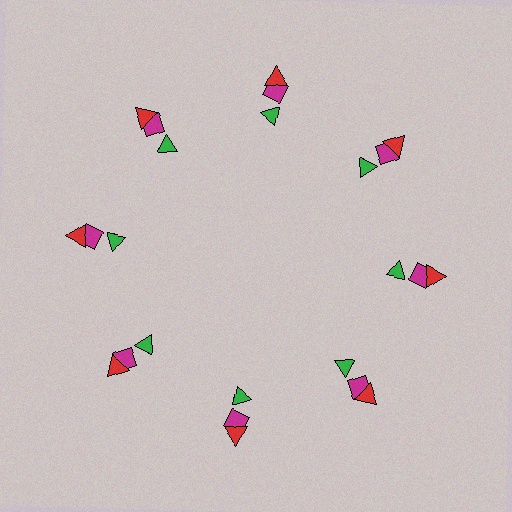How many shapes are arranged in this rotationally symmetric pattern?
There are 24 shapes, arranged in 8 groups of 3.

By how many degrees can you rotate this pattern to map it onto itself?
The pattern maps onto itself every 45 degrees of rotation.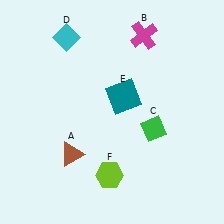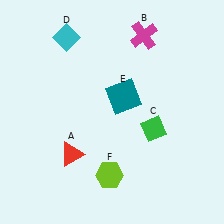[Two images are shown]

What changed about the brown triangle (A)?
In Image 1, A is brown. In Image 2, it changed to red.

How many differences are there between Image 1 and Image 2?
There is 1 difference between the two images.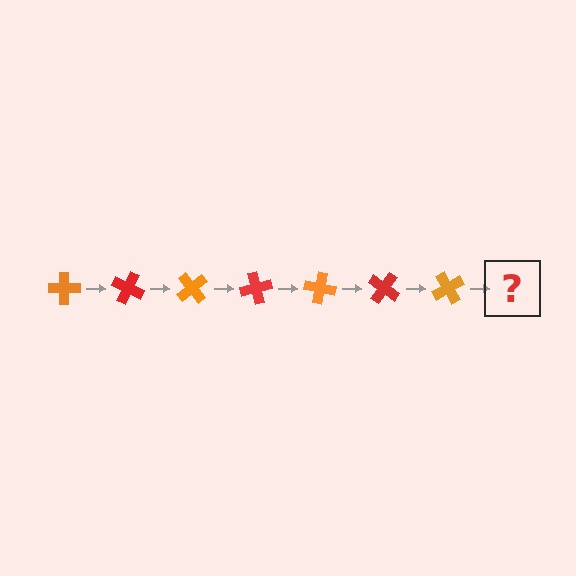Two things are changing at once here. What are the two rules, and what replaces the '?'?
The two rules are that it rotates 25 degrees each step and the color cycles through orange and red. The '?' should be a red cross, rotated 175 degrees from the start.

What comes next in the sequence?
The next element should be a red cross, rotated 175 degrees from the start.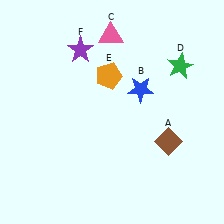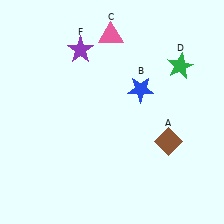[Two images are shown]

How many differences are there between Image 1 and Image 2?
There is 1 difference between the two images.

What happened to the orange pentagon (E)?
The orange pentagon (E) was removed in Image 2. It was in the top-left area of Image 1.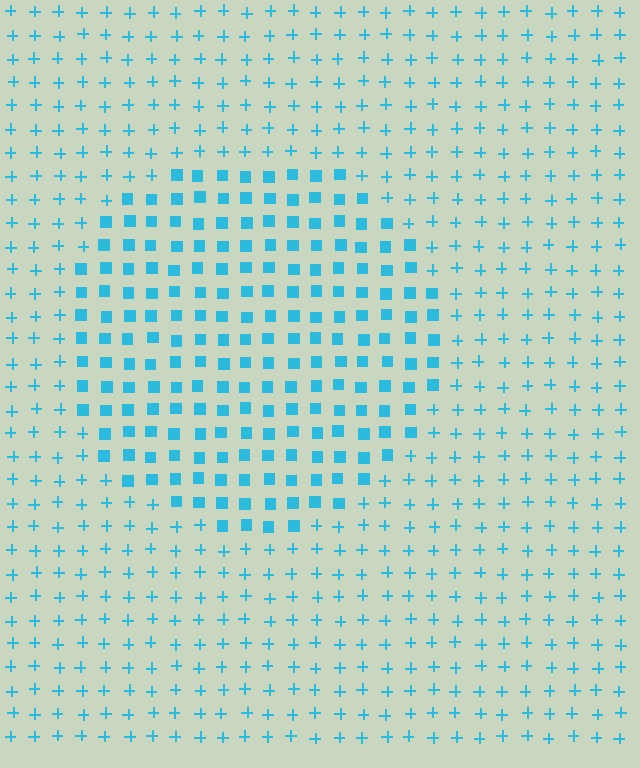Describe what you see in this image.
The image is filled with small cyan elements arranged in a uniform grid. A circle-shaped region contains squares, while the surrounding area contains plus signs. The boundary is defined purely by the change in element shape.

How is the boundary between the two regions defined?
The boundary is defined by a change in element shape: squares inside vs. plus signs outside. All elements share the same color and spacing.